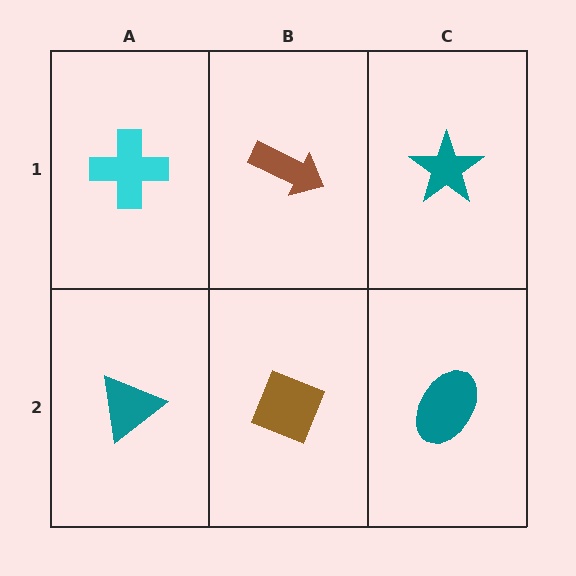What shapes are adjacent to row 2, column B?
A brown arrow (row 1, column B), a teal triangle (row 2, column A), a teal ellipse (row 2, column C).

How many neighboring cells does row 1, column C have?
2.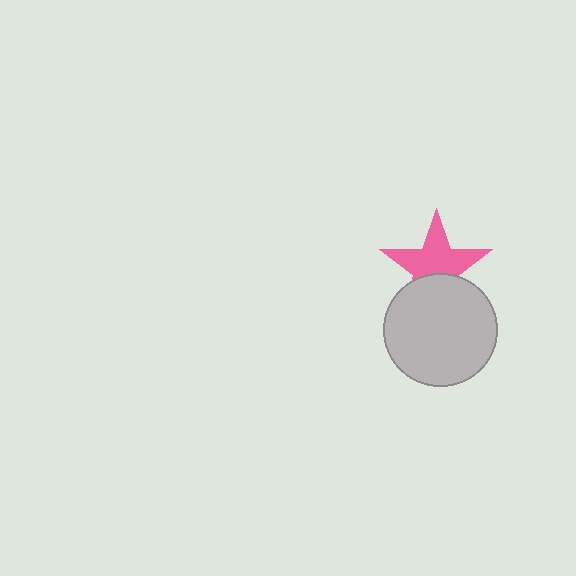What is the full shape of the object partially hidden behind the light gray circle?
The partially hidden object is a pink star.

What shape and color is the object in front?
The object in front is a light gray circle.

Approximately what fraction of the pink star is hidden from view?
Roughly 38% of the pink star is hidden behind the light gray circle.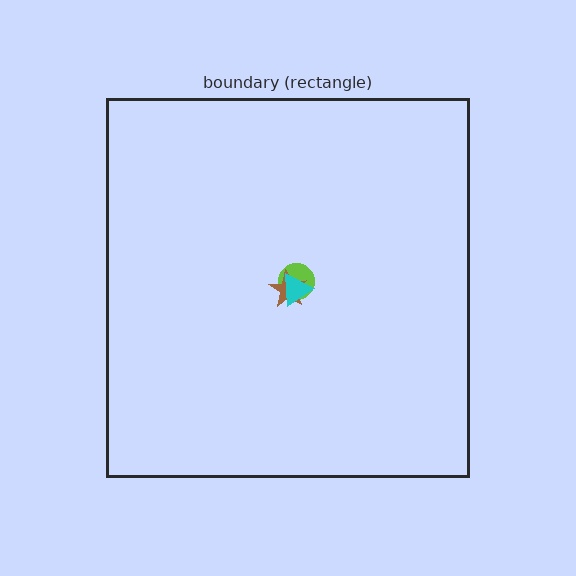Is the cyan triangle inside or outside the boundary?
Inside.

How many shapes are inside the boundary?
3 inside, 0 outside.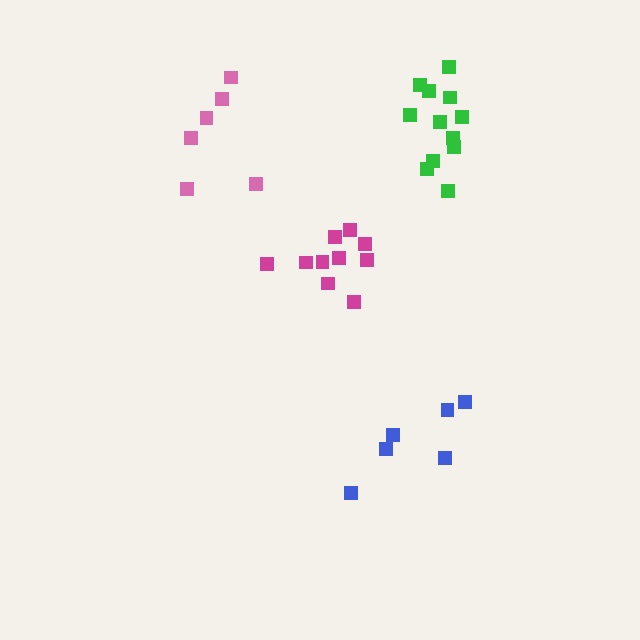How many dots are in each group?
Group 1: 6 dots, Group 2: 12 dots, Group 3: 6 dots, Group 4: 10 dots (34 total).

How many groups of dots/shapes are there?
There are 4 groups.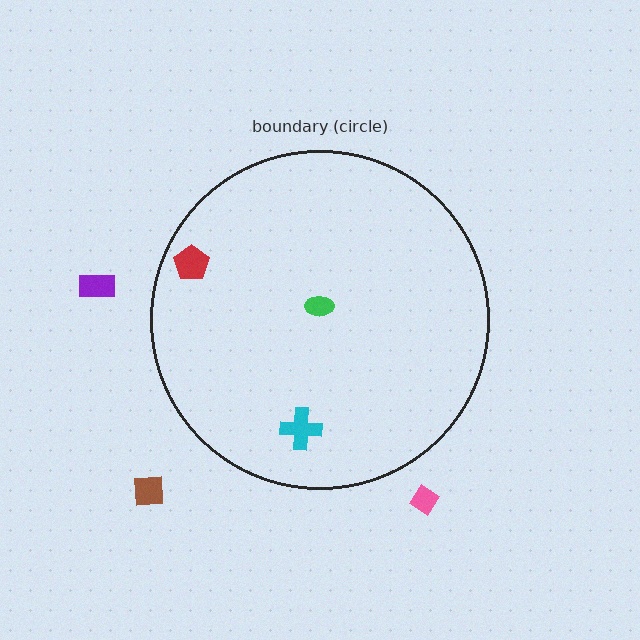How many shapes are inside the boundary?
3 inside, 3 outside.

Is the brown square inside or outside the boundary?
Outside.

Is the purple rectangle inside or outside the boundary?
Outside.